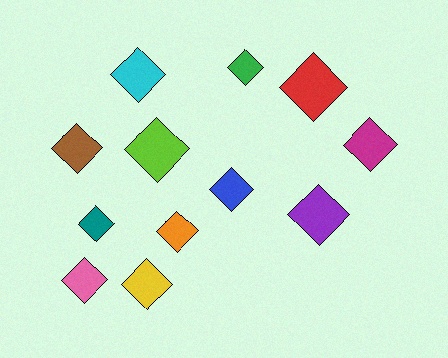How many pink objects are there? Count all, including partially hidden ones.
There is 1 pink object.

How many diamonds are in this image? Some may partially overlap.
There are 12 diamonds.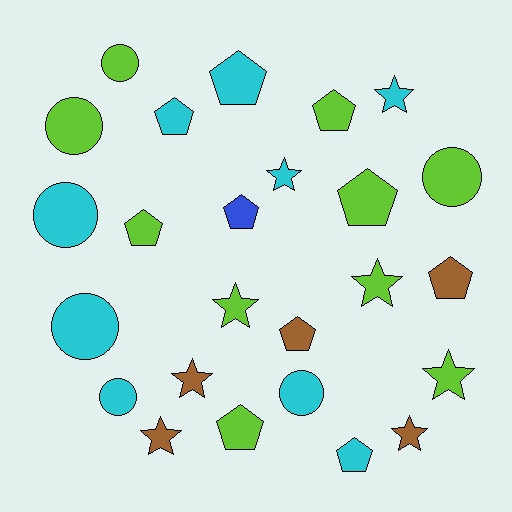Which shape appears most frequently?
Pentagon, with 10 objects.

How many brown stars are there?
There are 3 brown stars.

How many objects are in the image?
There are 25 objects.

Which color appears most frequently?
Lime, with 10 objects.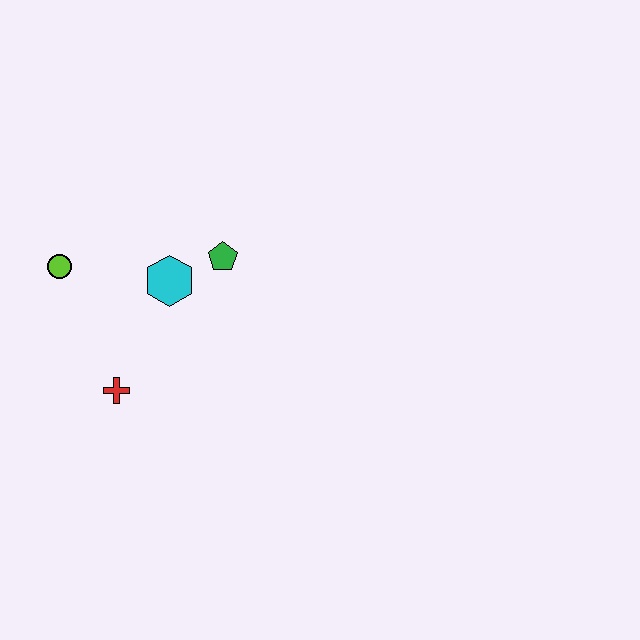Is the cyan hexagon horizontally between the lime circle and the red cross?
No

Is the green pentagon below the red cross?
No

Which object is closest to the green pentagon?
The cyan hexagon is closest to the green pentagon.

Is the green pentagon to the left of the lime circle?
No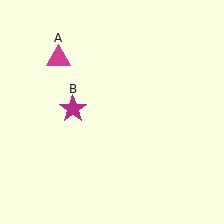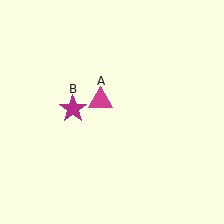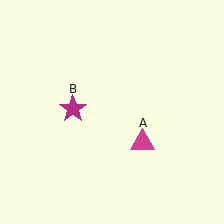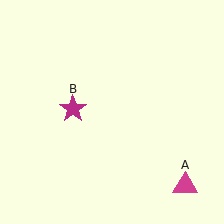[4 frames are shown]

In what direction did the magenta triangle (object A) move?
The magenta triangle (object A) moved down and to the right.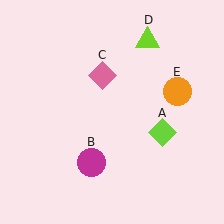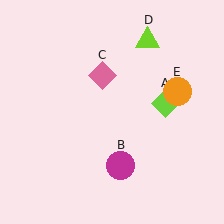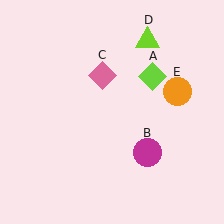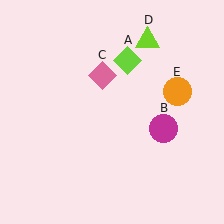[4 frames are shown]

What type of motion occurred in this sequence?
The lime diamond (object A), magenta circle (object B) rotated counterclockwise around the center of the scene.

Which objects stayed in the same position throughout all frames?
Pink diamond (object C) and lime triangle (object D) and orange circle (object E) remained stationary.